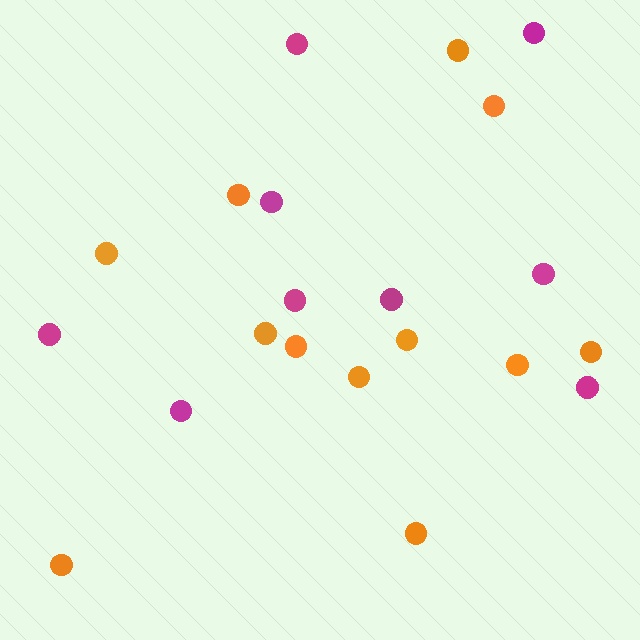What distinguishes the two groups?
There are 2 groups: one group of orange circles (12) and one group of magenta circles (9).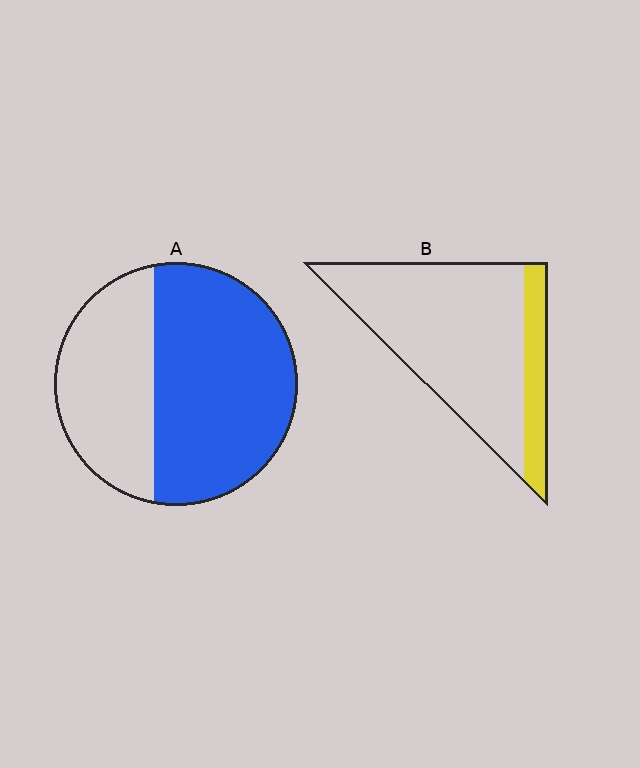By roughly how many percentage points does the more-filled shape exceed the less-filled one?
By roughly 45 percentage points (A over B).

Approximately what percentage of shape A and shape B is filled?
A is approximately 60% and B is approximately 20%.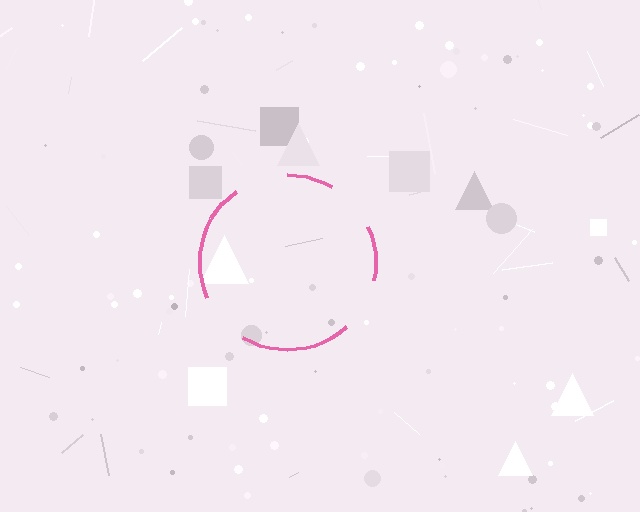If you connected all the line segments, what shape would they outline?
They would outline a circle.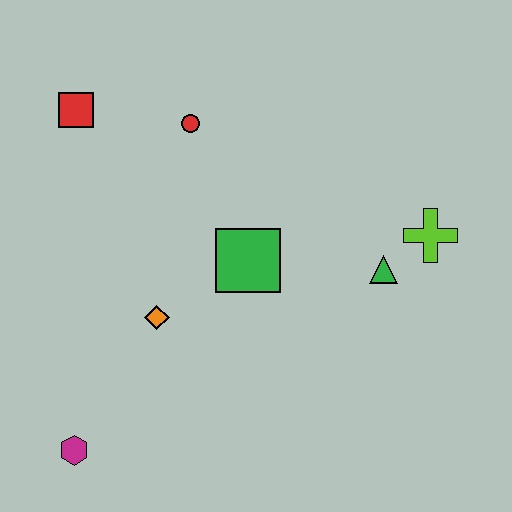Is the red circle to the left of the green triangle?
Yes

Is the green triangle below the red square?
Yes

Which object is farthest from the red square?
The lime cross is farthest from the red square.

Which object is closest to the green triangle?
The lime cross is closest to the green triangle.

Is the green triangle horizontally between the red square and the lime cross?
Yes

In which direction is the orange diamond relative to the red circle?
The orange diamond is below the red circle.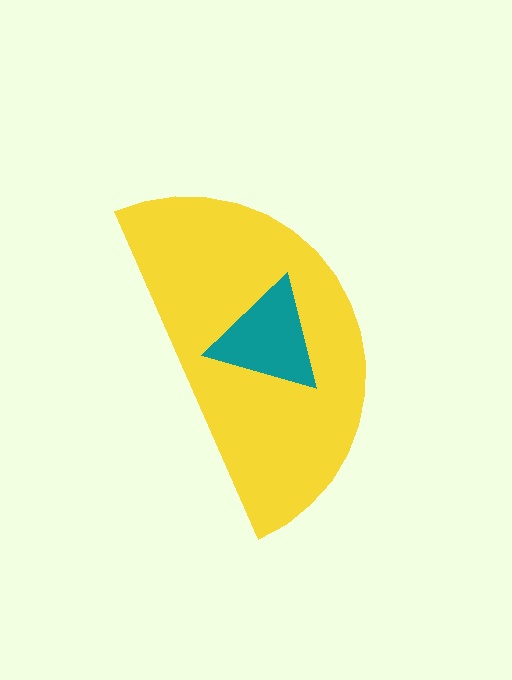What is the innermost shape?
The teal triangle.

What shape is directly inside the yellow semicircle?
The teal triangle.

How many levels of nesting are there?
2.